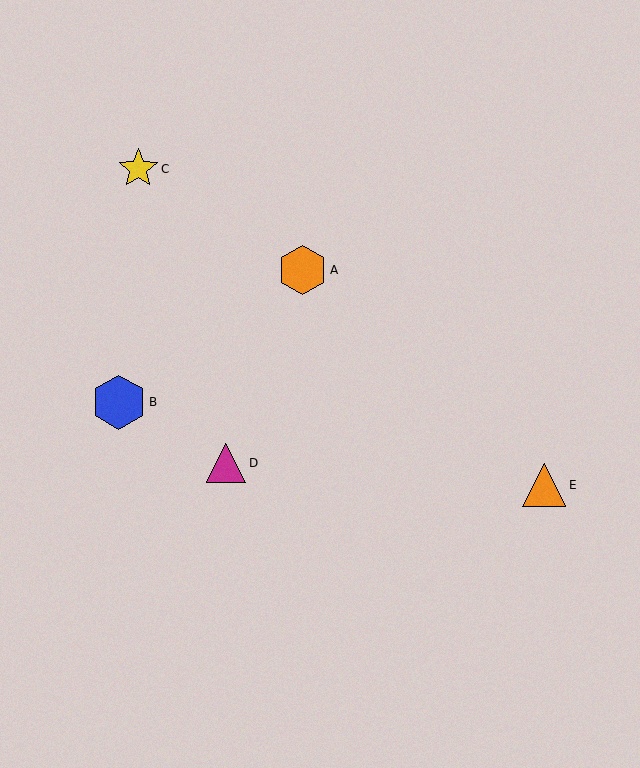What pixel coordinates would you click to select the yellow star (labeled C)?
Click at (139, 168) to select the yellow star C.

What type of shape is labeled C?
Shape C is a yellow star.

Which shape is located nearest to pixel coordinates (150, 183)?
The yellow star (labeled C) at (139, 168) is nearest to that location.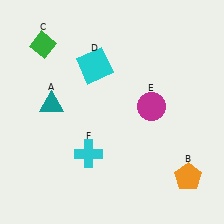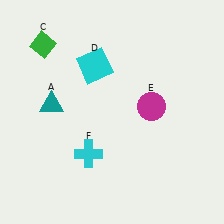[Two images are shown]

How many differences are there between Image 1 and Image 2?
There is 1 difference between the two images.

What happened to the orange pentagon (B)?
The orange pentagon (B) was removed in Image 2. It was in the bottom-right area of Image 1.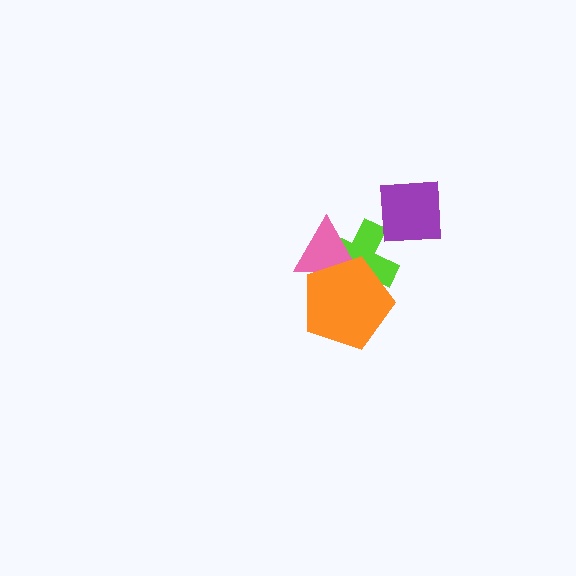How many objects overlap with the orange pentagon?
2 objects overlap with the orange pentagon.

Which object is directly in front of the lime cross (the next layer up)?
The pink triangle is directly in front of the lime cross.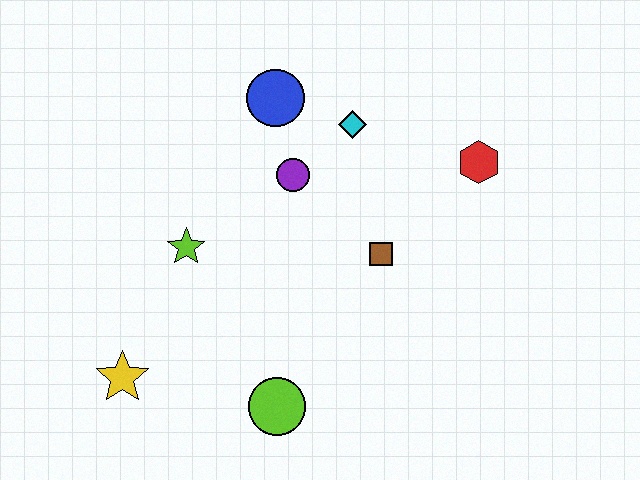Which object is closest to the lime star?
The purple circle is closest to the lime star.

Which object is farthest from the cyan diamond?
The yellow star is farthest from the cyan diamond.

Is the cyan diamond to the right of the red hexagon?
No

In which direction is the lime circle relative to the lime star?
The lime circle is below the lime star.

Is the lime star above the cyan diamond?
No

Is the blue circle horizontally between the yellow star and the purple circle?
Yes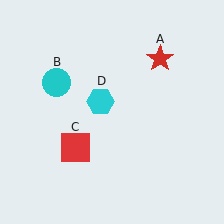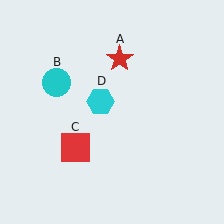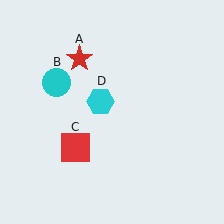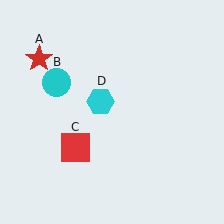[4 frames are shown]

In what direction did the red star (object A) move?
The red star (object A) moved left.